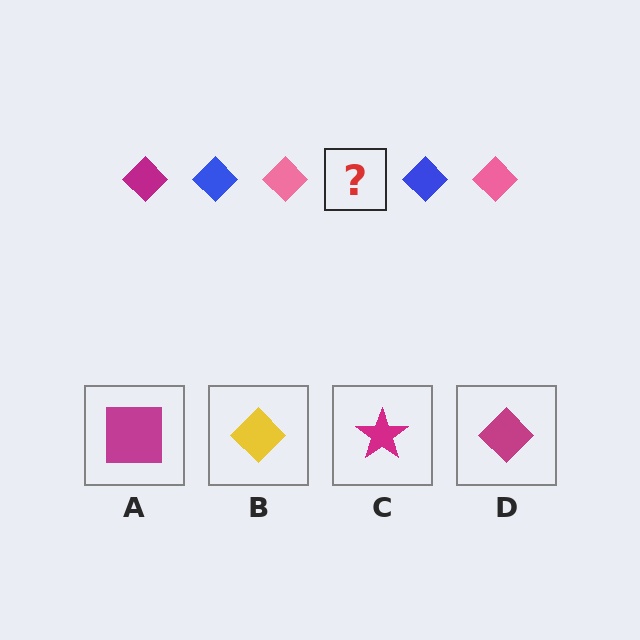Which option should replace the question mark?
Option D.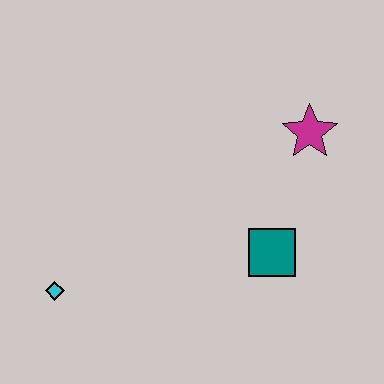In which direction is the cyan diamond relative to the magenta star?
The cyan diamond is to the left of the magenta star.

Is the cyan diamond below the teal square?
Yes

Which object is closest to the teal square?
The magenta star is closest to the teal square.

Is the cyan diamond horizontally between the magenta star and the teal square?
No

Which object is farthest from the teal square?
The cyan diamond is farthest from the teal square.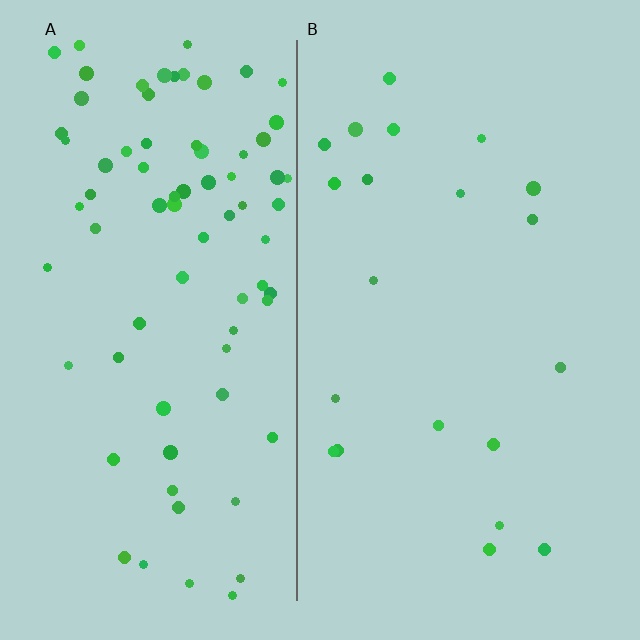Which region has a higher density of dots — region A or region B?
A (the left).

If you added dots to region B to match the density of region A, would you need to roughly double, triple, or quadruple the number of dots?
Approximately quadruple.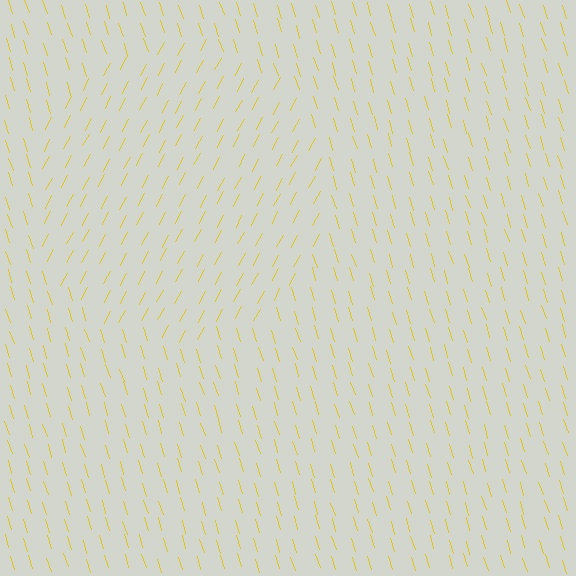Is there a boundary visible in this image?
Yes, there is a texture boundary formed by a change in line orientation.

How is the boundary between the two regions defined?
The boundary is defined purely by a change in line orientation (approximately 45 degrees difference). All lines are the same color and thickness.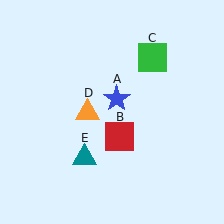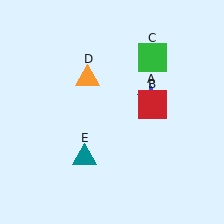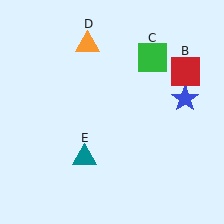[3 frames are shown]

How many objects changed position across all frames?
3 objects changed position: blue star (object A), red square (object B), orange triangle (object D).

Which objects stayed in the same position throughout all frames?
Green square (object C) and teal triangle (object E) remained stationary.